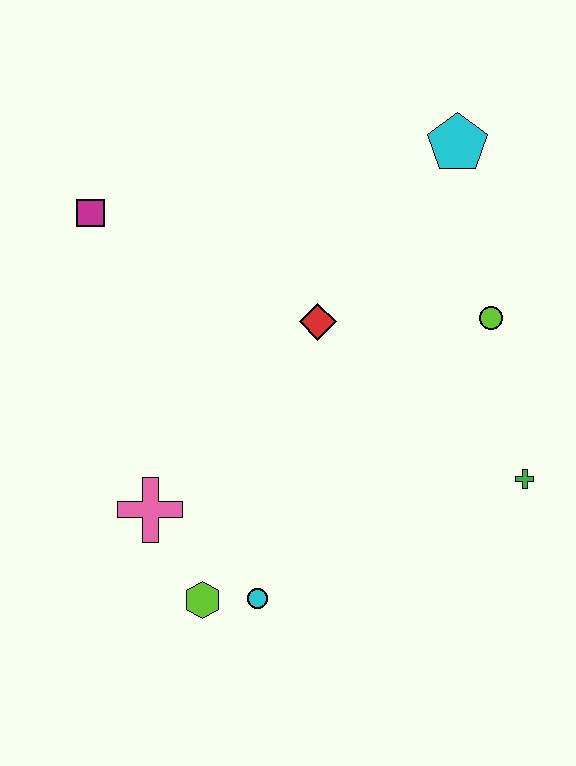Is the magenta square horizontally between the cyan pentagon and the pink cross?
No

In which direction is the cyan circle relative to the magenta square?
The cyan circle is below the magenta square.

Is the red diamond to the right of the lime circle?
No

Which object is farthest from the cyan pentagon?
The lime hexagon is farthest from the cyan pentagon.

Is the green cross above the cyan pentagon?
No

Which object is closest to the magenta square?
The red diamond is closest to the magenta square.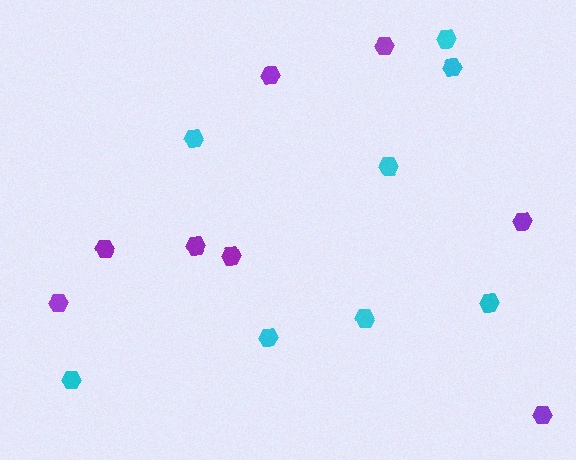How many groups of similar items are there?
There are 2 groups: one group of purple hexagons (8) and one group of cyan hexagons (8).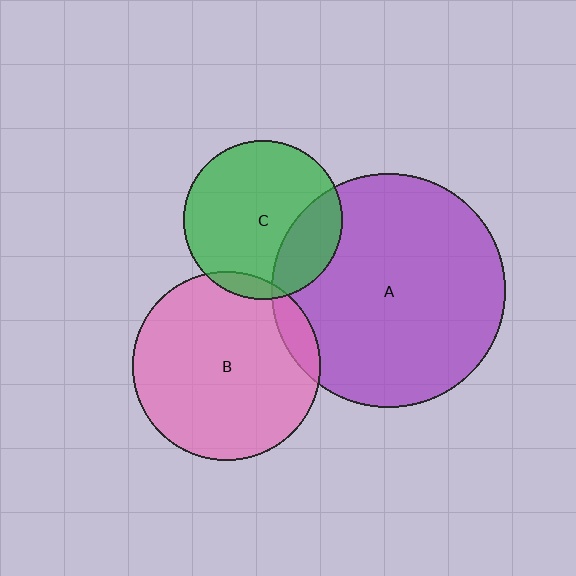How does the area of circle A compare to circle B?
Approximately 1.5 times.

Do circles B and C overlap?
Yes.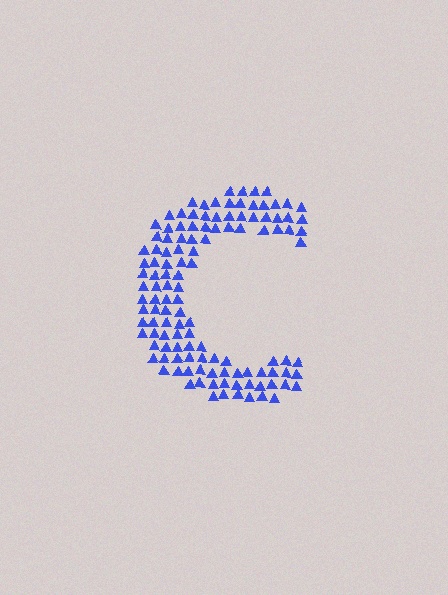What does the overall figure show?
The overall figure shows the letter C.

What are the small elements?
The small elements are triangles.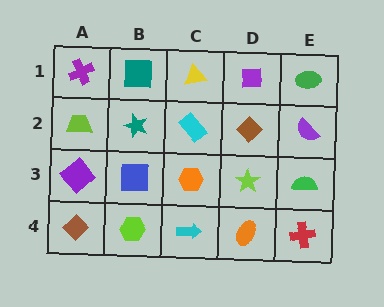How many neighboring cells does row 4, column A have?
2.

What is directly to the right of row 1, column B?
A yellow triangle.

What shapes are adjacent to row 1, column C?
A cyan rectangle (row 2, column C), a teal square (row 1, column B), a purple square (row 1, column D).